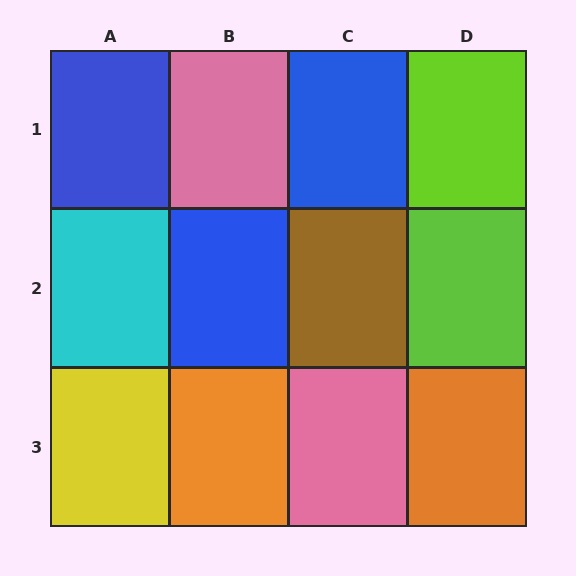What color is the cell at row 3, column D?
Orange.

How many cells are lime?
2 cells are lime.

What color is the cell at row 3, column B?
Orange.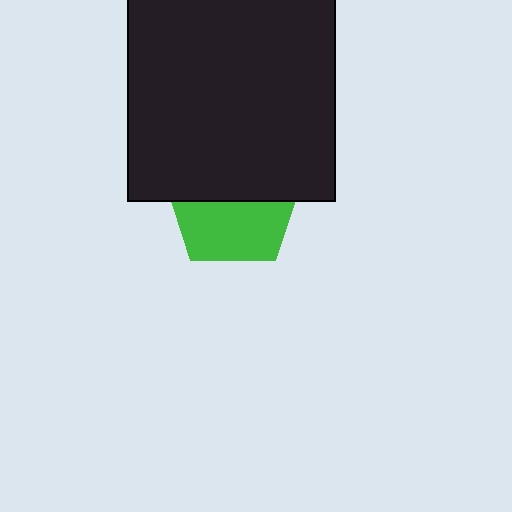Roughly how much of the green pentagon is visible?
About half of it is visible (roughly 49%).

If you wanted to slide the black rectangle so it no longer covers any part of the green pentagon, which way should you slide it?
Slide it up — that is the most direct way to separate the two shapes.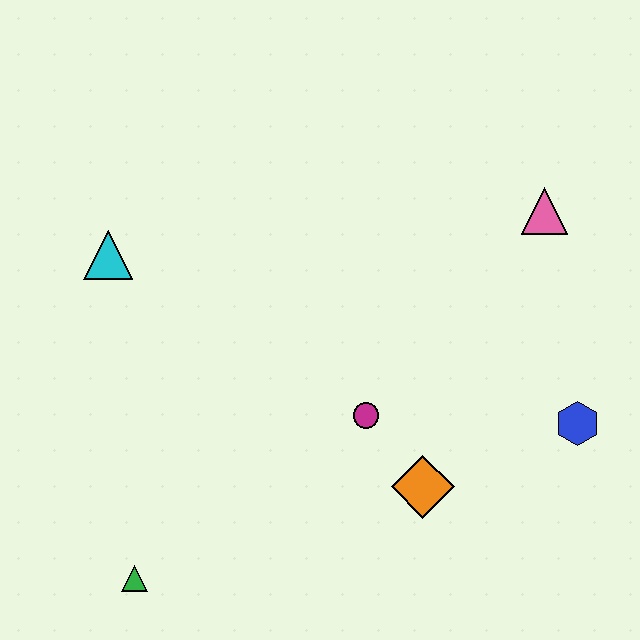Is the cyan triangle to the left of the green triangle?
Yes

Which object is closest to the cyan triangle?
The magenta circle is closest to the cyan triangle.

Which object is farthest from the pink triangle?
The green triangle is farthest from the pink triangle.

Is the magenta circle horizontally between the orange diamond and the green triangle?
Yes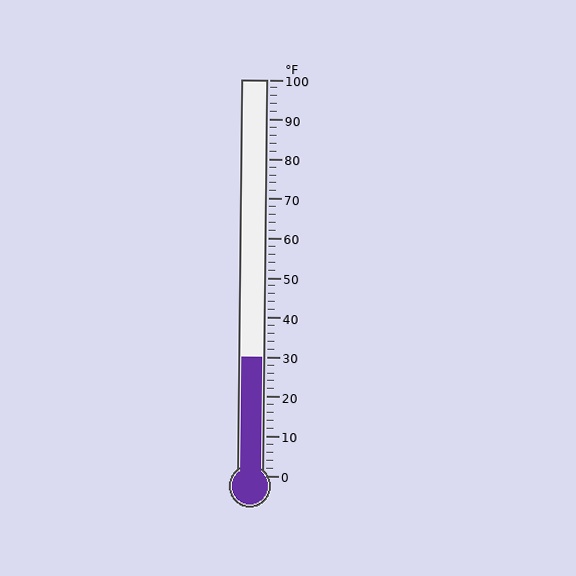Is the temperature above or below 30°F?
The temperature is at 30°F.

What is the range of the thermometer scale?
The thermometer scale ranges from 0°F to 100°F.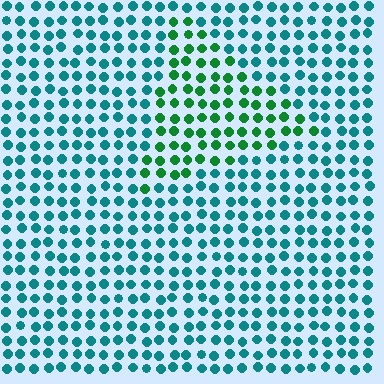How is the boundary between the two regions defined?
The boundary is defined purely by a slight shift in hue (about 45 degrees). Spacing, size, and orientation are identical on both sides.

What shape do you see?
I see a triangle.